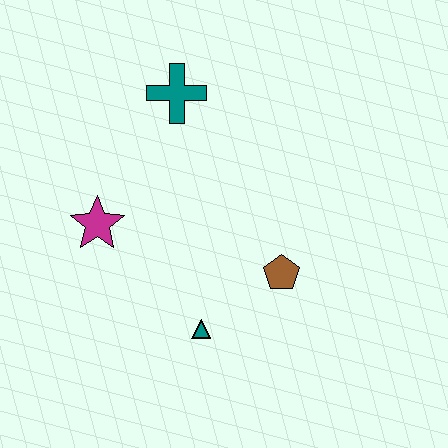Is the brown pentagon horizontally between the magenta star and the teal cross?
No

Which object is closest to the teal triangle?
The brown pentagon is closest to the teal triangle.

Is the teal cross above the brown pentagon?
Yes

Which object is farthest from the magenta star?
The brown pentagon is farthest from the magenta star.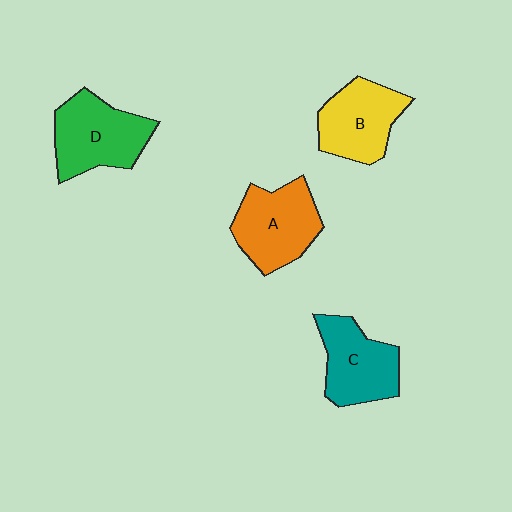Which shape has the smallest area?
Shape B (yellow).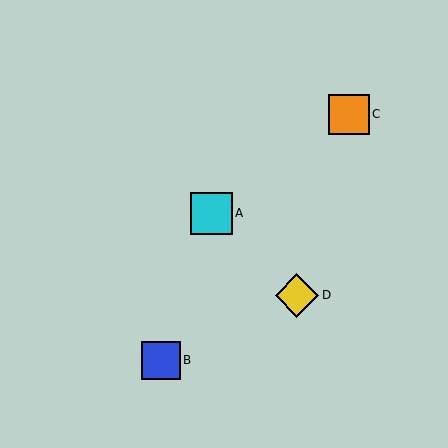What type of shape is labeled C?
Shape C is an orange square.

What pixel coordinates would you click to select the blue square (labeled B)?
Click at (161, 360) to select the blue square B.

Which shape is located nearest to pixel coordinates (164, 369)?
The blue square (labeled B) at (161, 360) is nearest to that location.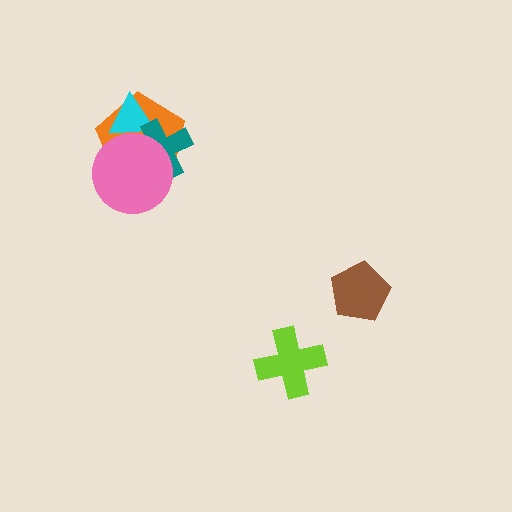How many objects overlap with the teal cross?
3 objects overlap with the teal cross.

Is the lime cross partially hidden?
No, no other shape covers it.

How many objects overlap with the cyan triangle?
3 objects overlap with the cyan triangle.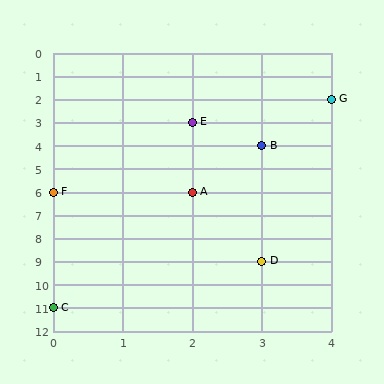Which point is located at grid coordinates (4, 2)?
Point G is at (4, 2).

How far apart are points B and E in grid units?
Points B and E are 1 column and 1 row apart (about 1.4 grid units diagonally).